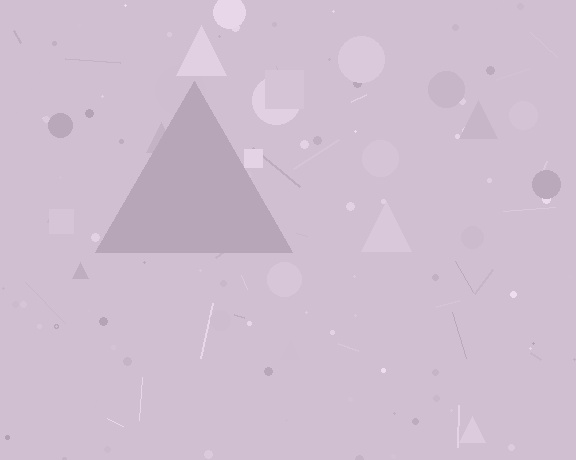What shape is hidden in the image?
A triangle is hidden in the image.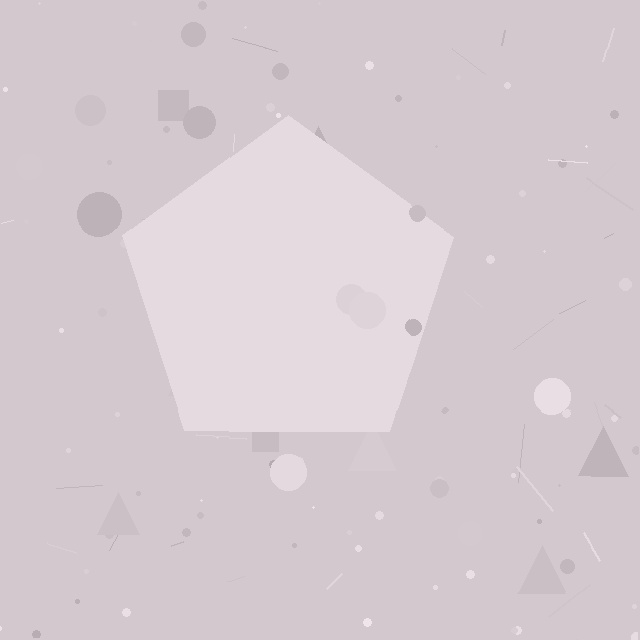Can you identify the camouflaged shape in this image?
The camouflaged shape is a pentagon.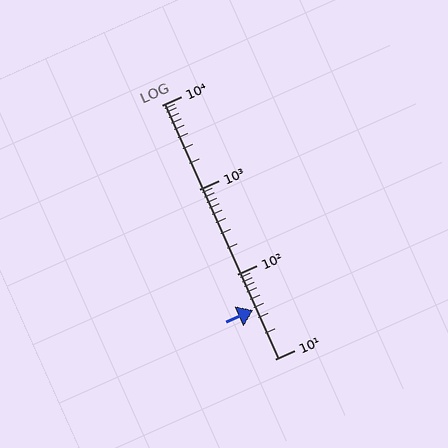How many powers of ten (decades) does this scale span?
The scale spans 3 decades, from 10 to 10000.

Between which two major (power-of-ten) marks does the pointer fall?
The pointer is between 10 and 100.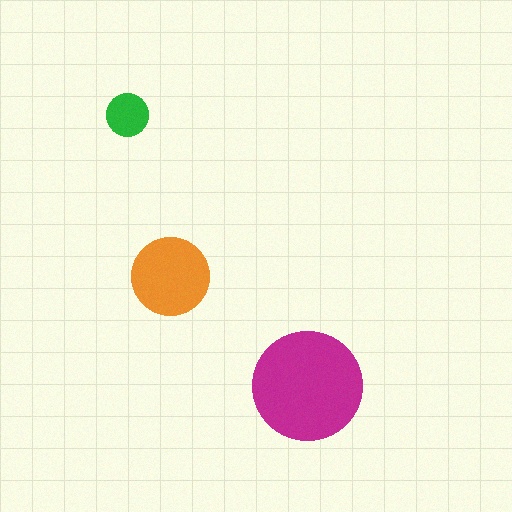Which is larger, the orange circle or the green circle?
The orange one.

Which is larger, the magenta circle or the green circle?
The magenta one.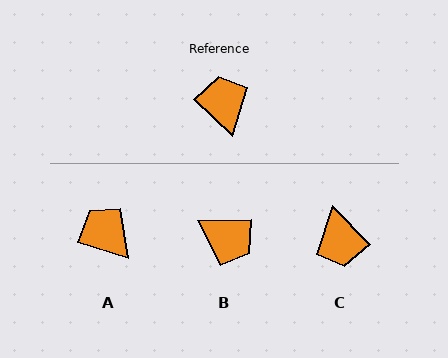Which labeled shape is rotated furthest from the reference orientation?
C, about 178 degrees away.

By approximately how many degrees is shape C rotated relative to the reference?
Approximately 178 degrees counter-clockwise.